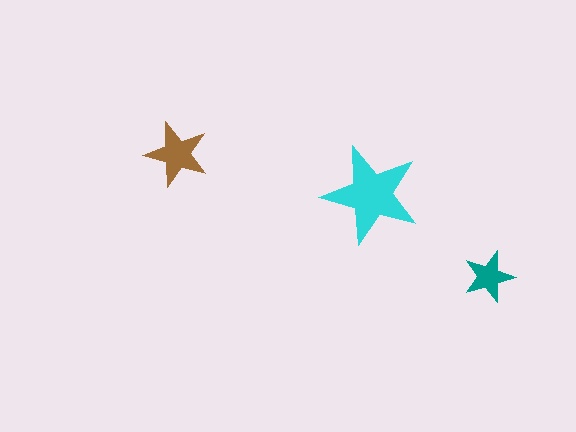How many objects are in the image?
There are 3 objects in the image.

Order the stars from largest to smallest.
the cyan one, the brown one, the teal one.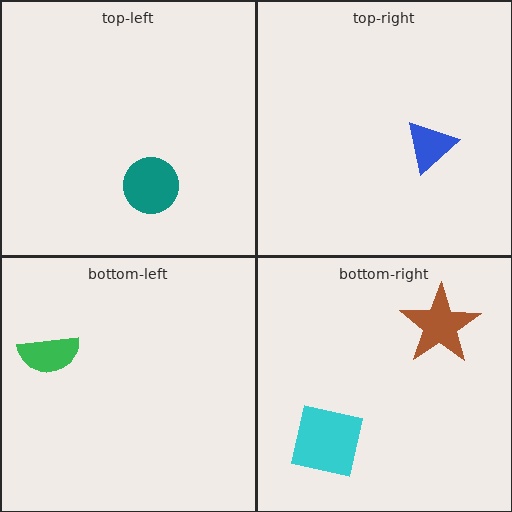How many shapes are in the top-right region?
1.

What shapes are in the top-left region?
The teal circle.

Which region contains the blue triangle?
The top-right region.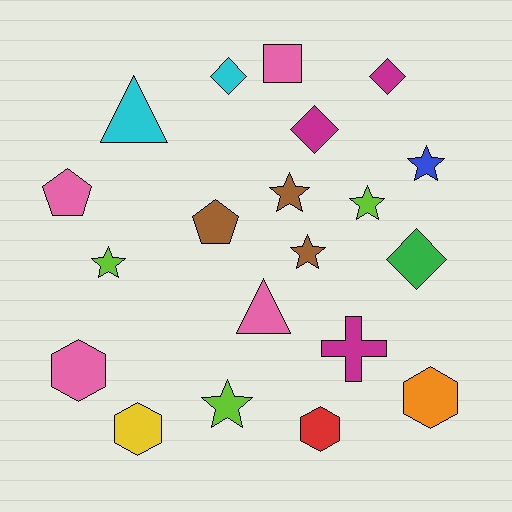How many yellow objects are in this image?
There is 1 yellow object.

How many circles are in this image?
There are no circles.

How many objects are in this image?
There are 20 objects.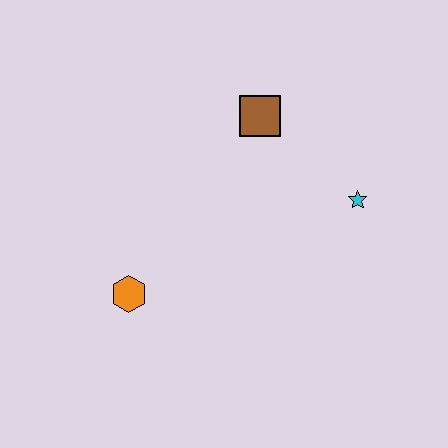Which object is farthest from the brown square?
The orange hexagon is farthest from the brown square.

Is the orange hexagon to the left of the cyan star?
Yes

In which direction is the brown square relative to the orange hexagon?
The brown square is above the orange hexagon.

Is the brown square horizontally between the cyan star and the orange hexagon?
Yes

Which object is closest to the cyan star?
The brown square is closest to the cyan star.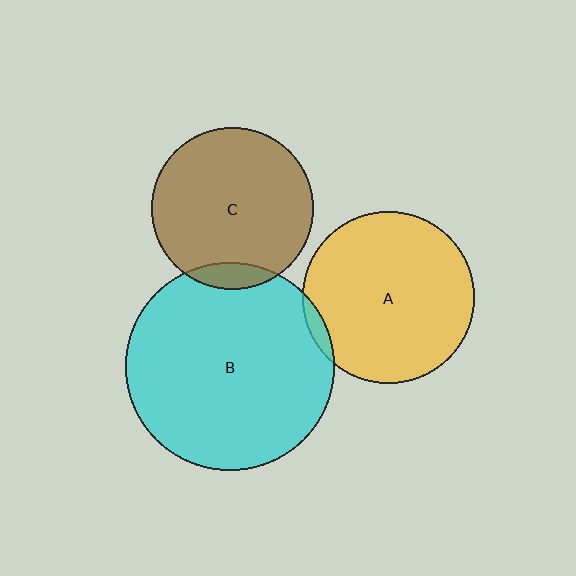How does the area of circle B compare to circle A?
Approximately 1.5 times.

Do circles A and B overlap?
Yes.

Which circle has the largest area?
Circle B (cyan).